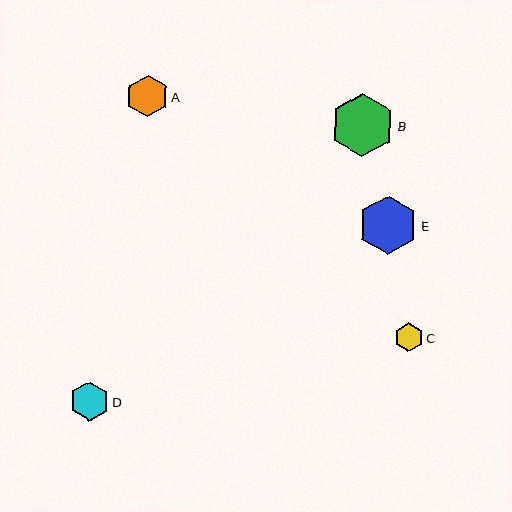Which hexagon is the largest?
Hexagon B is the largest with a size of approximately 64 pixels.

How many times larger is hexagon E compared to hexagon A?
Hexagon E is approximately 1.4 times the size of hexagon A.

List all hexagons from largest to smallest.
From largest to smallest: B, E, A, D, C.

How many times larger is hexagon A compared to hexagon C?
Hexagon A is approximately 1.5 times the size of hexagon C.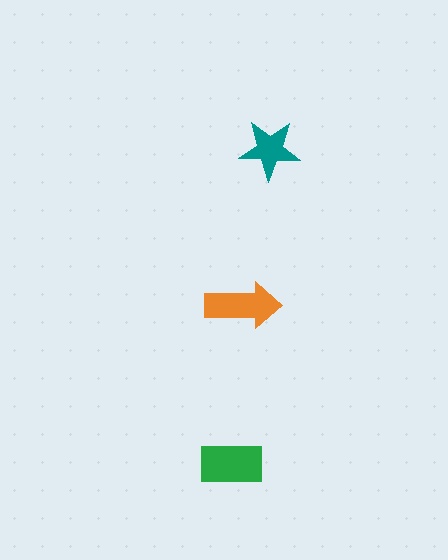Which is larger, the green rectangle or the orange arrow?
The green rectangle.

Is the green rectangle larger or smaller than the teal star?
Larger.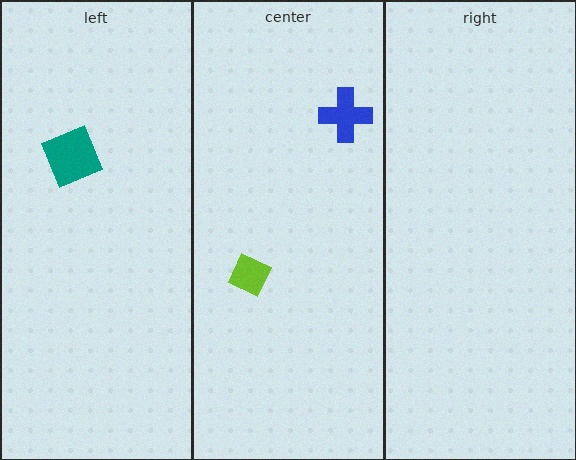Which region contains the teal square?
The left region.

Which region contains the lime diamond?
The center region.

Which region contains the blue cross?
The center region.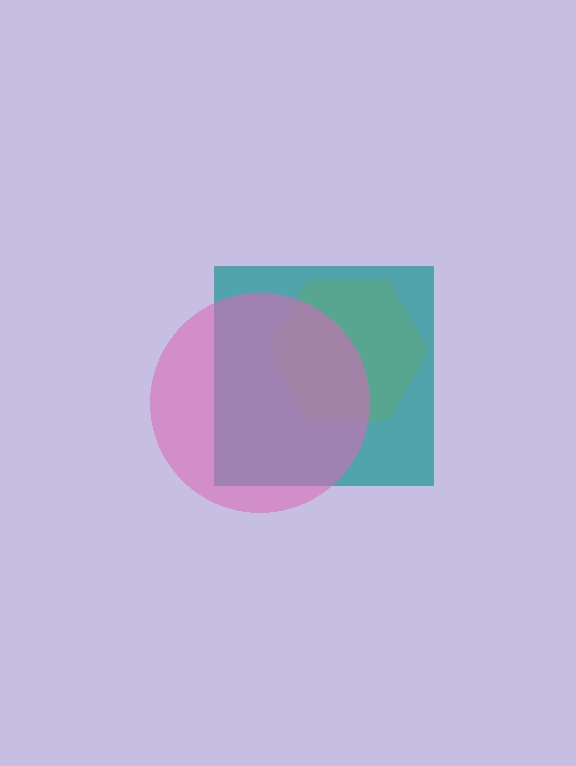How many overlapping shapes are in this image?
There are 3 overlapping shapes in the image.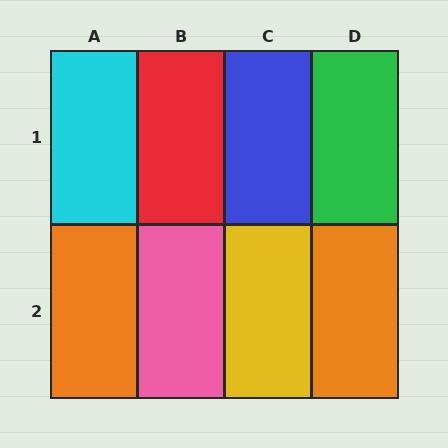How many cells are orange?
2 cells are orange.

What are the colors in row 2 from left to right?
Orange, pink, yellow, orange.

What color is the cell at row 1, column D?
Green.